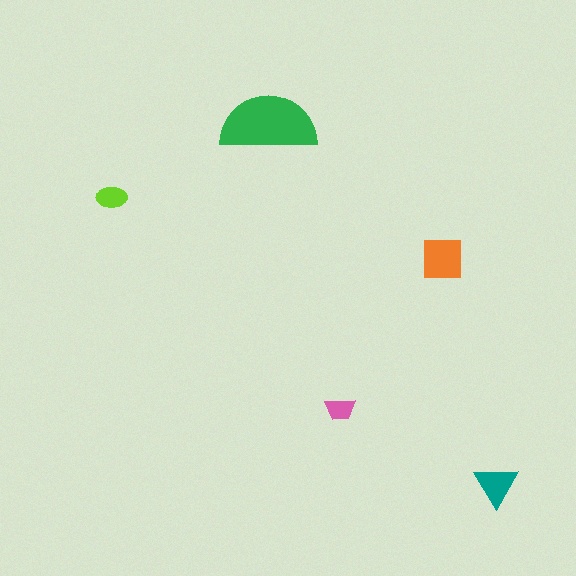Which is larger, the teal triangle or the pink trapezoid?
The teal triangle.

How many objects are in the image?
There are 5 objects in the image.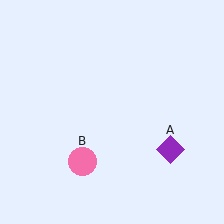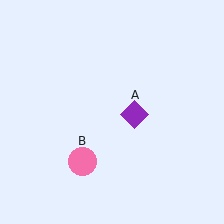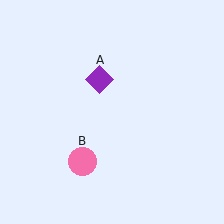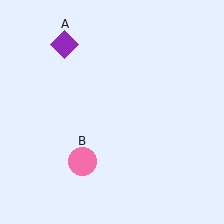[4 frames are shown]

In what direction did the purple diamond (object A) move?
The purple diamond (object A) moved up and to the left.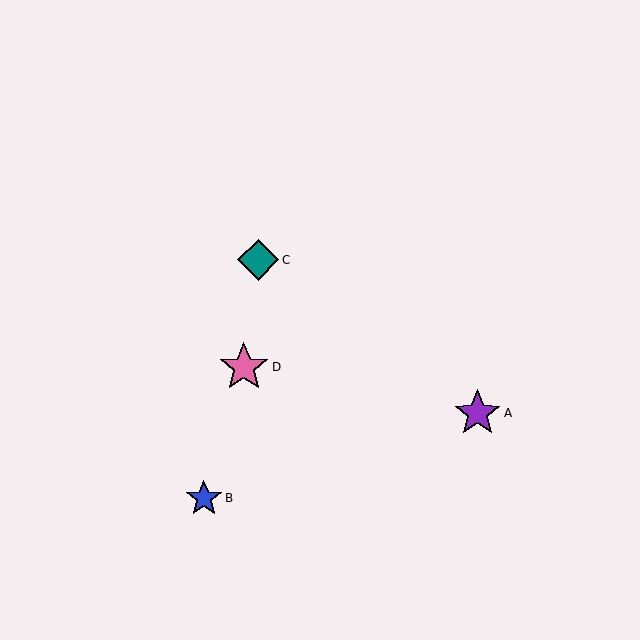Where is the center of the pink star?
The center of the pink star is at (244, 367).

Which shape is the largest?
The pink star (labeled D) is the largest.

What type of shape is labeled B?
Shape B is a blue star.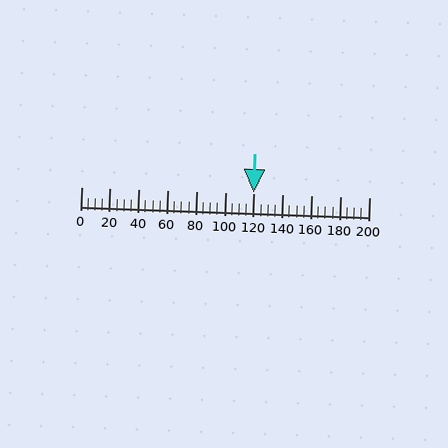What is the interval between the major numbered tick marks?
The major tick marks are spaced 20 units apart.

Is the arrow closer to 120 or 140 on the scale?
The arrow is closer to 120.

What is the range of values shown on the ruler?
The ruler shows values from 0 to 200.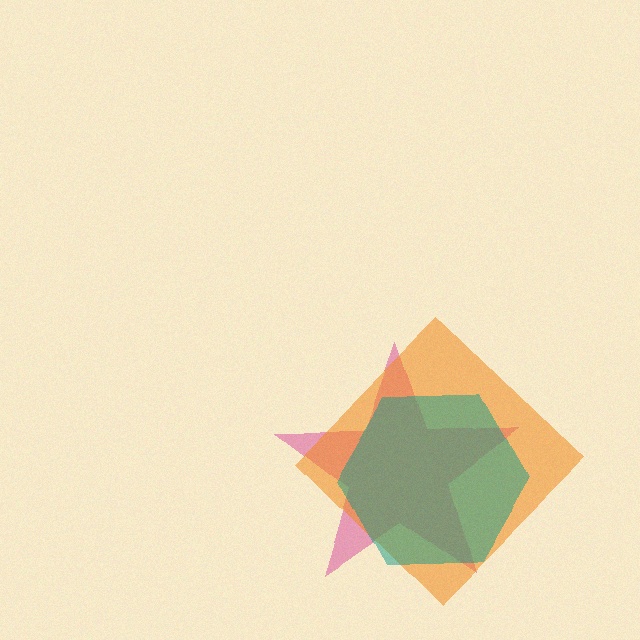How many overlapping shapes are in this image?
There are 3 overlapping shapes in the image.